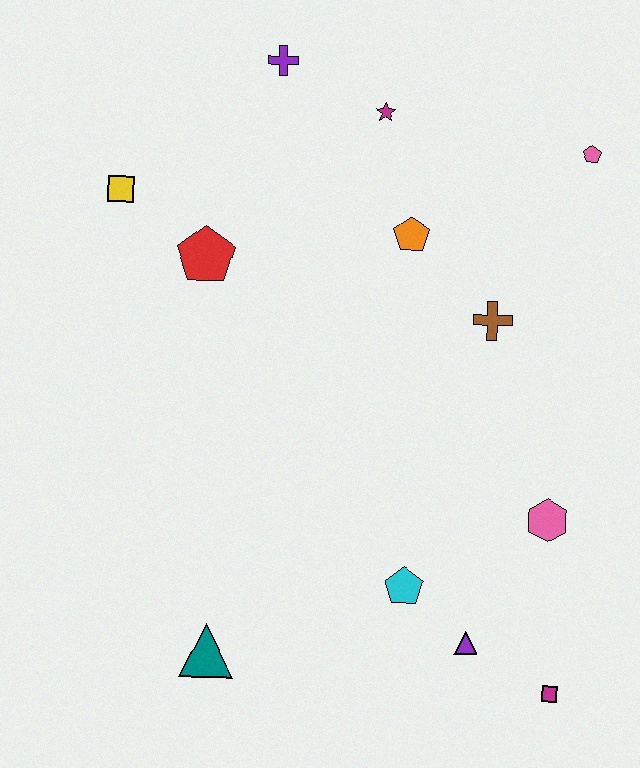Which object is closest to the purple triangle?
The cyan pentagon is closest to the purple triangle.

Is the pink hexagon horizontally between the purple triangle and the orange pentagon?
No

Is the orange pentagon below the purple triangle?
No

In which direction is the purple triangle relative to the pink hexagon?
The purple triangle is below the pink hexagon.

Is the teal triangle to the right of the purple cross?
No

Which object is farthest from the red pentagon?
The magenta square is farthest from the red pentagon.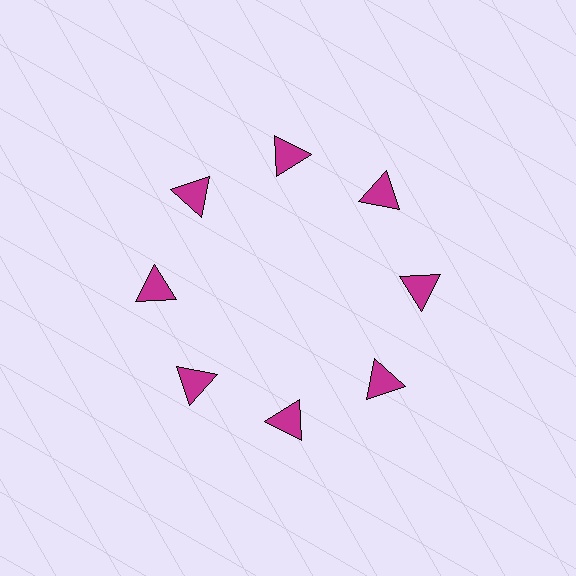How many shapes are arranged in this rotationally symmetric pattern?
There are 8 shapes, arranged in 8 groups of 1.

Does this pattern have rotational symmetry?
Yes, this pattern has 8-fold rotational symmetry. It looks the same after rotating 45 degrees around the center.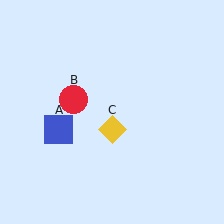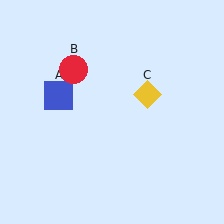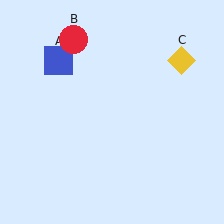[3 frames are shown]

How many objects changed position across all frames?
3 objects changed position: blue square (object A), red circle (object B), yellow diamond (object C).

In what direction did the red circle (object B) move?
The red circle (object B) moved up.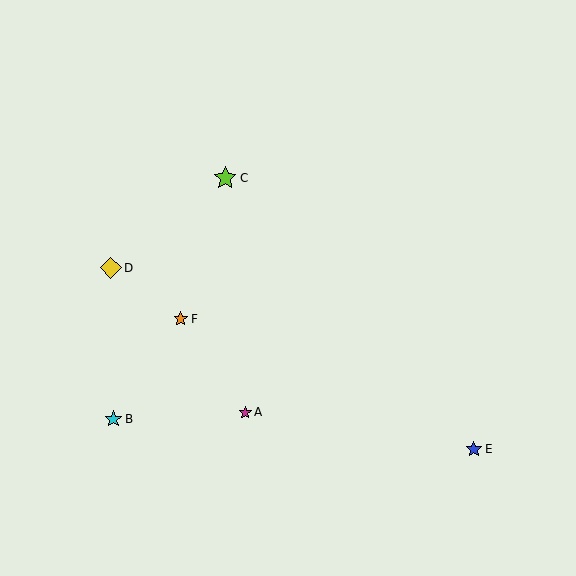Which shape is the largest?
The lime star (labeled C) is the largest.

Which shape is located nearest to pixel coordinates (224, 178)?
The lime star (labeled C) at (225, 178) is nearest to that location.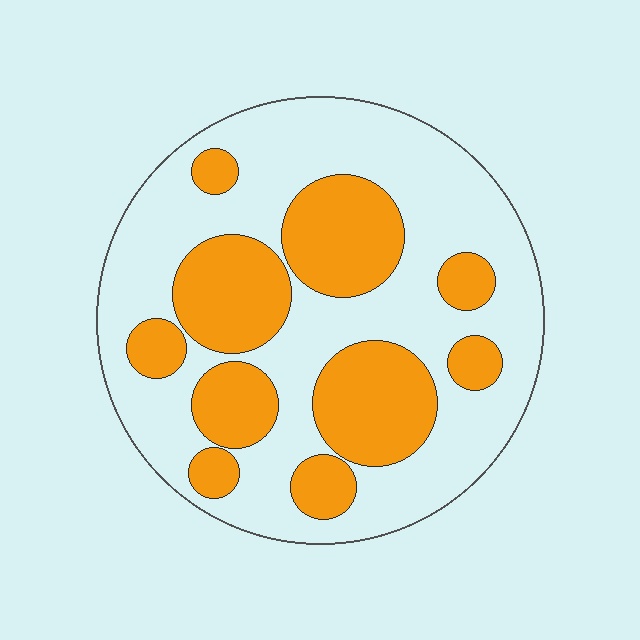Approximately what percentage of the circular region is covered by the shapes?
Approximately 35%.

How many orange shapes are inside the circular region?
10.